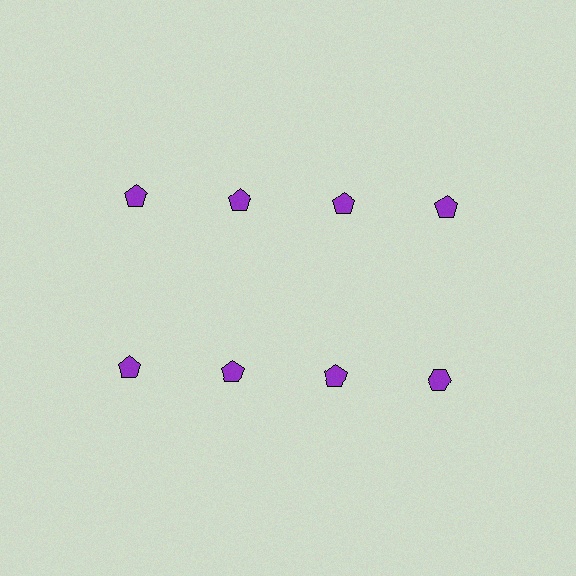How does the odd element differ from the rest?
It has a different shape: hexagon instead of pentagon.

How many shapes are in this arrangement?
There are 8 shapes arranged in a grid pattern.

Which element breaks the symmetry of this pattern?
The purple hexagon in the second row, second from right column breaks the symmetry. All other shapes are purple pentagons.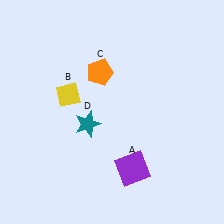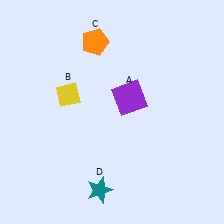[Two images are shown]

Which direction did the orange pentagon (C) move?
The orange pentagon (C) moved up.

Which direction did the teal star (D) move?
The teal star (D) moved down.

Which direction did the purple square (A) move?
The purple square (A) moved up.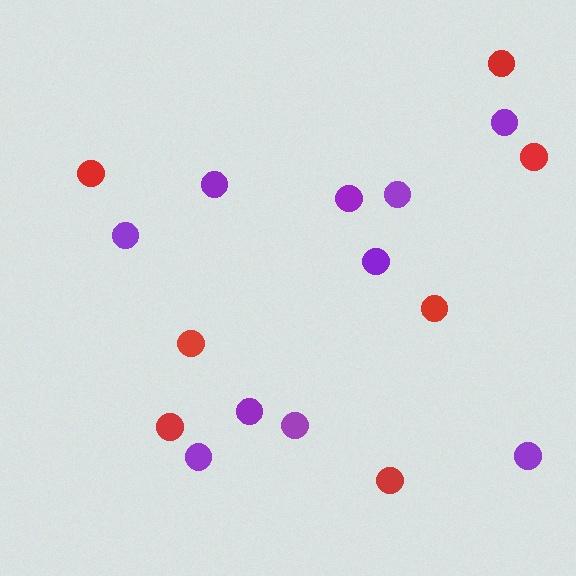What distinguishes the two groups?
There are 2 groups: one group of purple circles (10) and one group of red circles (7).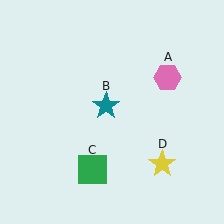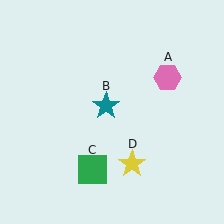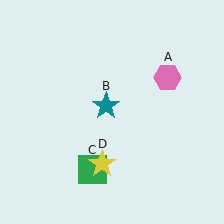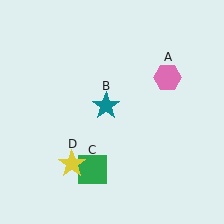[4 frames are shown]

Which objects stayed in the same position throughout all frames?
Pink hexagon (object A) and teal star (object B) and green square (object C) remained stationary.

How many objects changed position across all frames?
1 object changed position: yellow star (object D).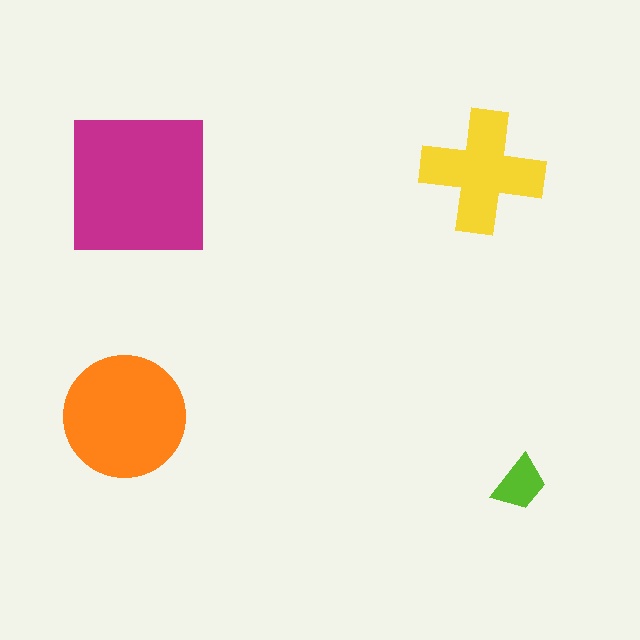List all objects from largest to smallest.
The magenta square, the orange circle, the yellow cross, the lime trapezoid.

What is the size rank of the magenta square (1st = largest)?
1st.